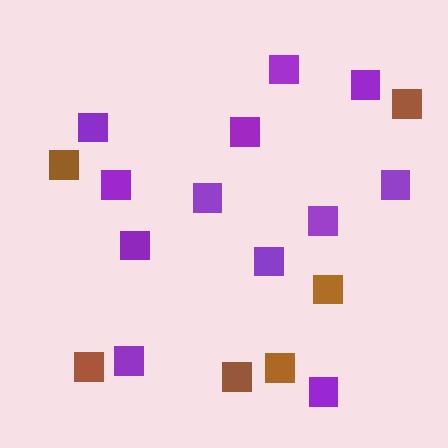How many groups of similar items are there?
There are 2 groups: one group of purple squares (12) and one group of brown squares (6).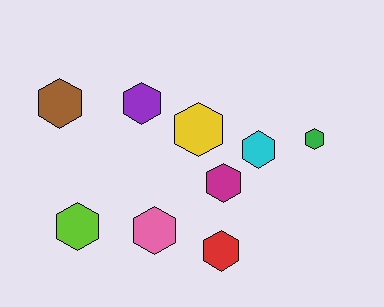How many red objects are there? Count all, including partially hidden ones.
There is 1 red object.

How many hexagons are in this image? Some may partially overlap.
There are 9 hexagons.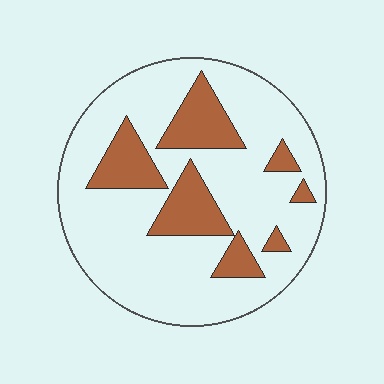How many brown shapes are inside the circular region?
7.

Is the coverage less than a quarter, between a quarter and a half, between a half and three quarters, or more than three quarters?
Less than a quarter.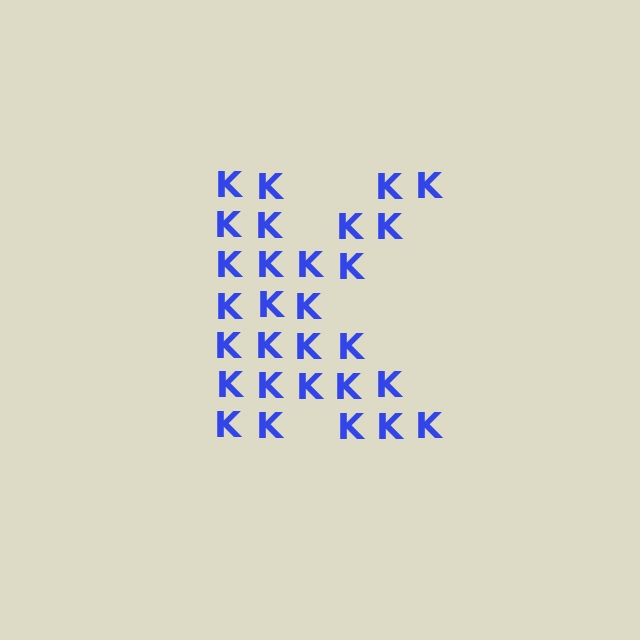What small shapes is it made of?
It is made of small letter K's.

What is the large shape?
The large shape is the letter K.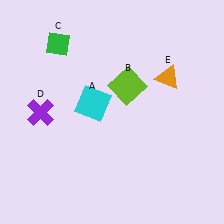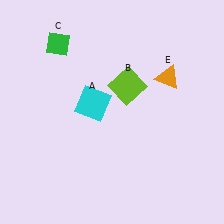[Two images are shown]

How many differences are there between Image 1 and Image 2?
There is 1 difference between the two images.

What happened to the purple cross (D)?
The purple cross (D) was removed in Image 2. It was in the bottom-left area of Image 1.